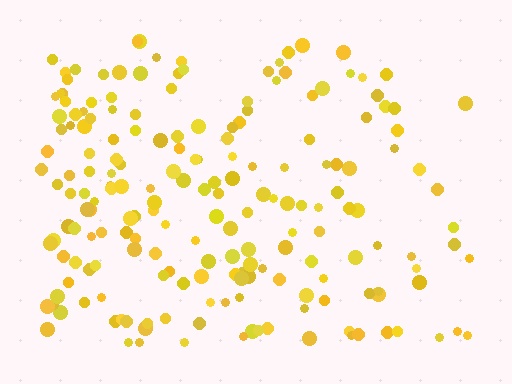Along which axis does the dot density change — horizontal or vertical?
Horizontal.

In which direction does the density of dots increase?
From right to left, with the left side densest.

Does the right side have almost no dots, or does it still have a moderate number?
Still a moderate number, just noticeably fewer than the left.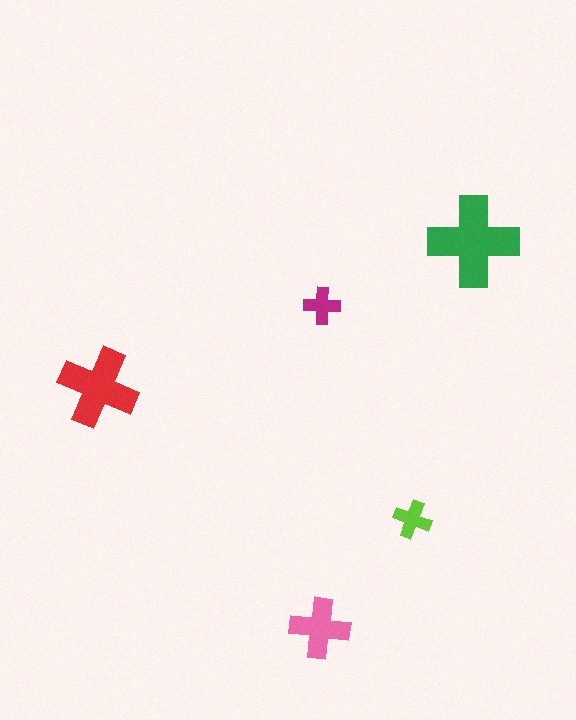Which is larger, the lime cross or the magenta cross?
The lime one.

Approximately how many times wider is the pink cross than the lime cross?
About 1.5 times wider.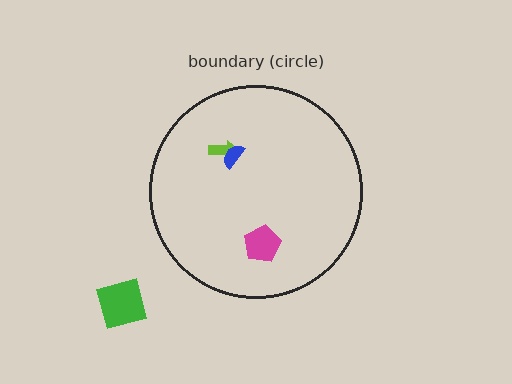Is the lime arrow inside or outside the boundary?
Inside.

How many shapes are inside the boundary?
3 inside, 1 outside.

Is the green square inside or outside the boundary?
Outside.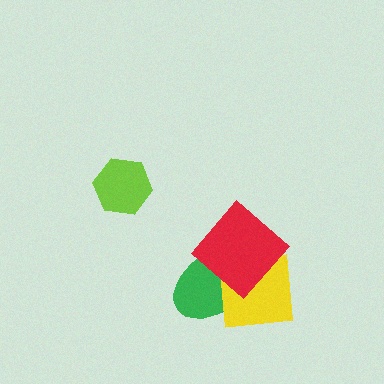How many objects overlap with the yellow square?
2 objects overlap with the yellow square.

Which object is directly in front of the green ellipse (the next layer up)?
The yellow square is directly in front of the green ellipse.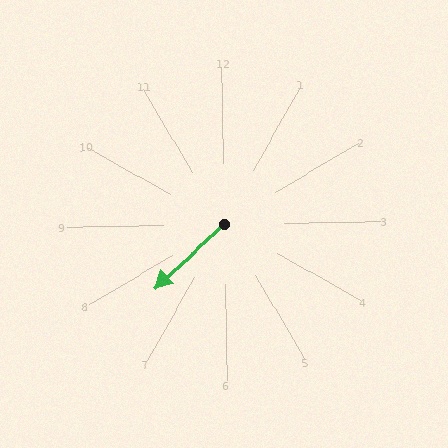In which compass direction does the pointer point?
Southwest.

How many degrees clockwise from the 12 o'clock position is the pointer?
Approximately 228 degrees.